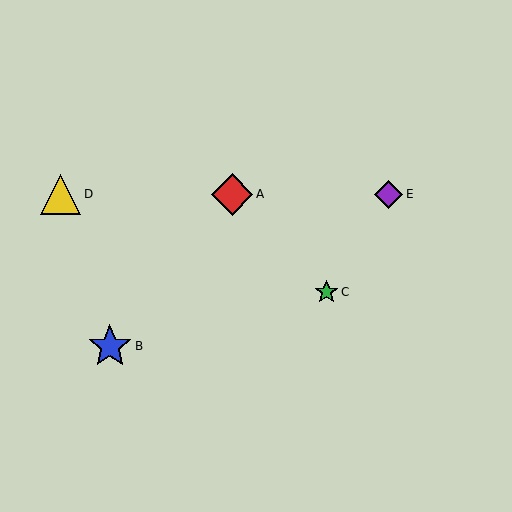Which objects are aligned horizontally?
Objects A, D, E are aligned horizontally.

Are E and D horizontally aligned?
Yes, both are at y≈194.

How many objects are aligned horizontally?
3 objects (A, D, E) are aligned horizontally.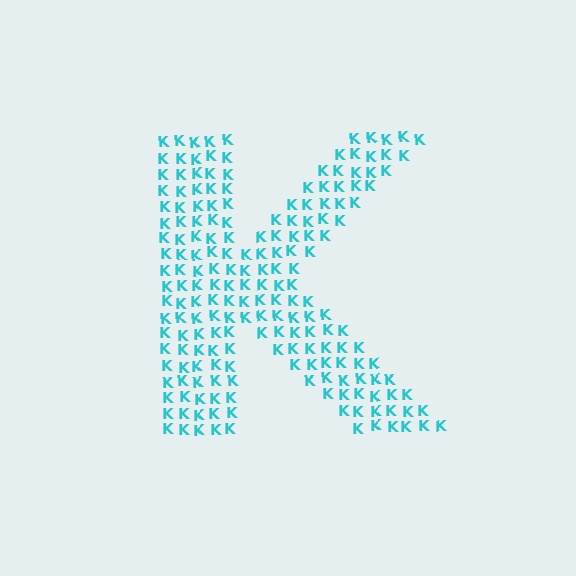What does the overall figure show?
The overall figure shows the letter K.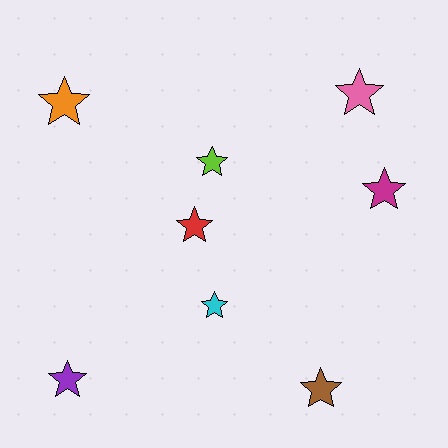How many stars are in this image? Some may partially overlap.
There are 8 stars.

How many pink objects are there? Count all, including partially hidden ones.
There is 1 pink object.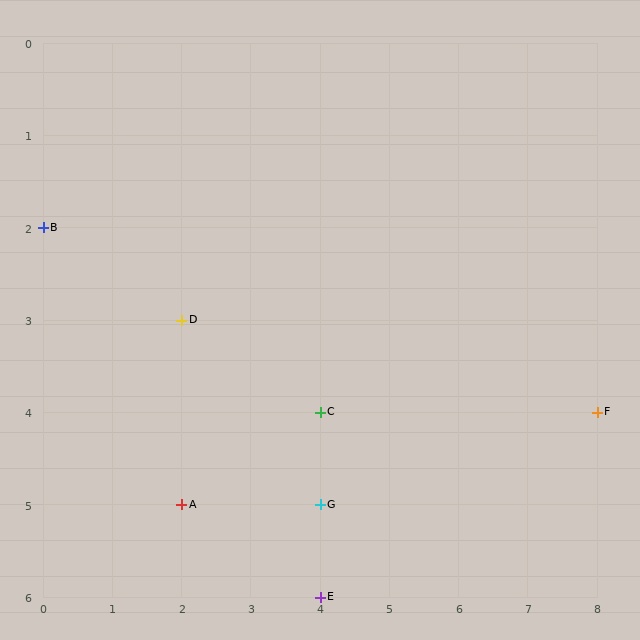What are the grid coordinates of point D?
Point D is at grid coordinates (2, 3).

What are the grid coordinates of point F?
Point F is at grid coordinates (8, 4).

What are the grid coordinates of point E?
Point E is at grid coordinates (4, 6).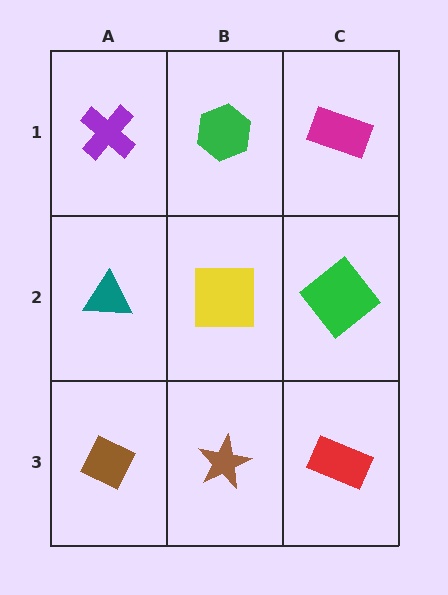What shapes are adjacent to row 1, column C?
A green diamond (row 2, column C), a green hexagon (row 1, column B).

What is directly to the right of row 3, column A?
A brown star.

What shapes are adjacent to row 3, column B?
A yellow square (row 2, column B), a brown diamond (row 3, column A), a red rectangle (row 3, column C).